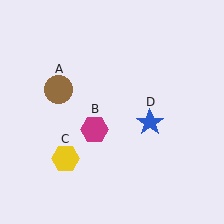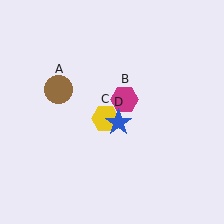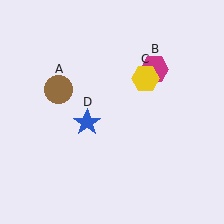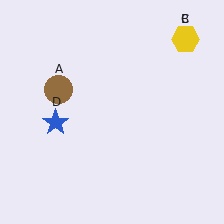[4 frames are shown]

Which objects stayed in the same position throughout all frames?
Brown circle (object A) remained stationary.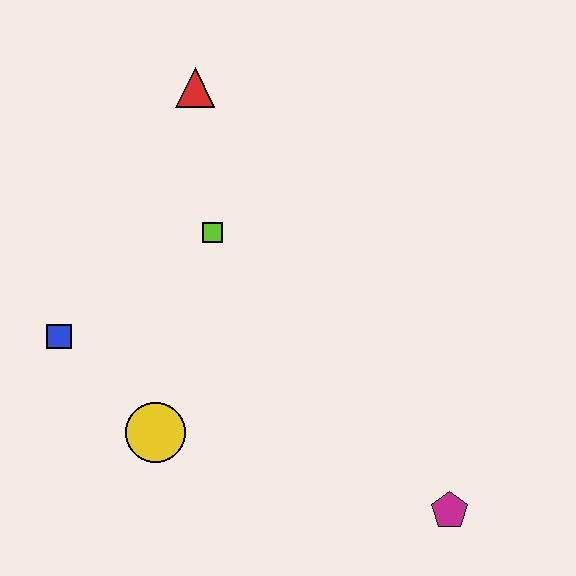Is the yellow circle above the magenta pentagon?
Yes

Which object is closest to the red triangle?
The lime square is closest to the red triangle.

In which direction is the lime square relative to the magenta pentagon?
The lime square is above the magenta pentagon.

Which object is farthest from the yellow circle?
The red triangle is farthest from the yellow circle.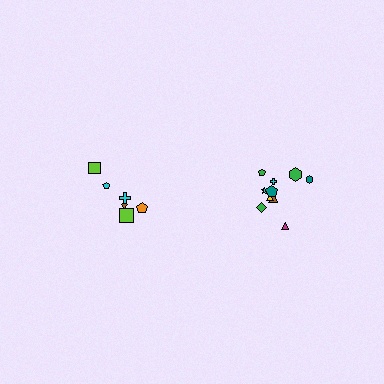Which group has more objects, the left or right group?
The right group.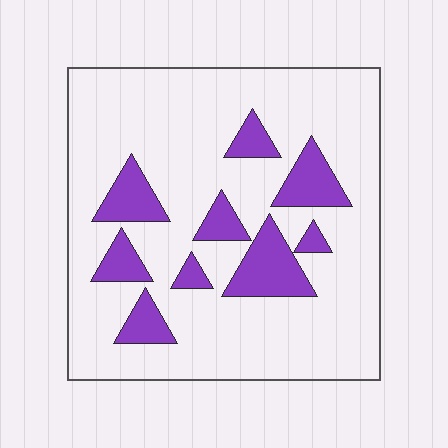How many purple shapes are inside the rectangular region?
9.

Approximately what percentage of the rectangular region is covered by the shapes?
Approximately 20%.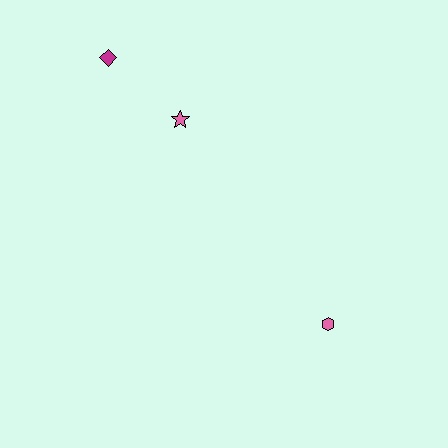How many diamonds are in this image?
There is 1 diamond.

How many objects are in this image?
There are 3 objects.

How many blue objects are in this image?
There are no blue objects.